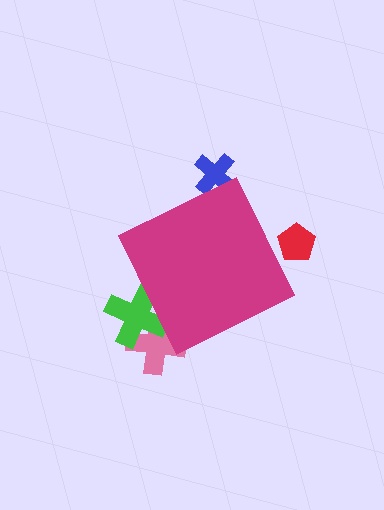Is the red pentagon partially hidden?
Yes, the red pentagon is partially hidden behind the magenta diamond.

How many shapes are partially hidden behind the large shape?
4 shapes are partially hidden.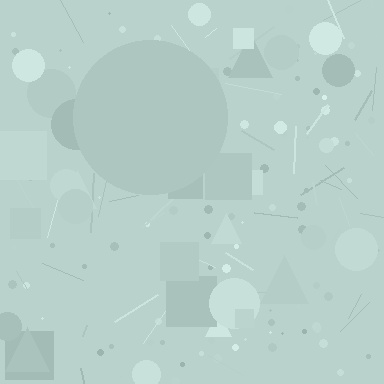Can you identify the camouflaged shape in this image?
The camouflaged shape is a circle.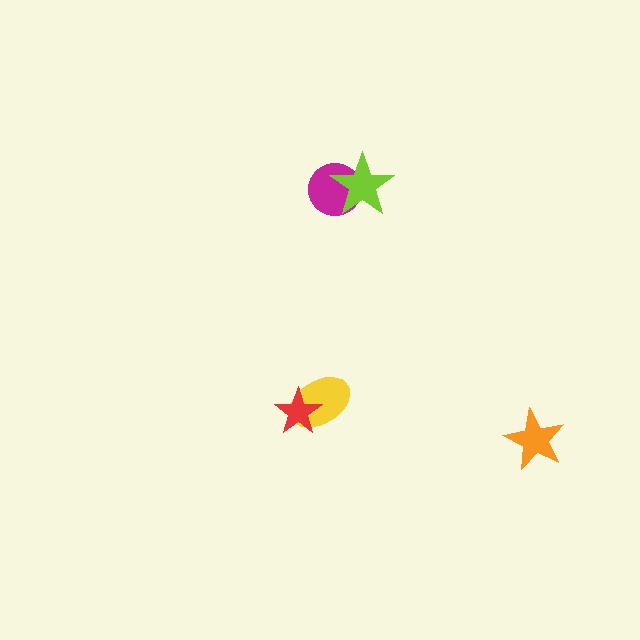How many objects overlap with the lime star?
1 object overlaps with the lime star.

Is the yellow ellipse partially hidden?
Yes, it is partially covered by another shape.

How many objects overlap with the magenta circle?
1 object overlaps with the magenta circle.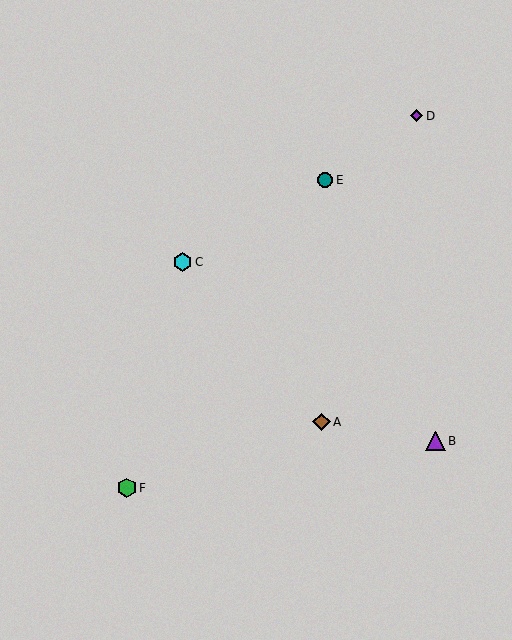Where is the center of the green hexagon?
The center of the green hexagon is at (127, 488).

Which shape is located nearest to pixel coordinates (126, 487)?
The green hexagon (labeled F) at (127, 488) is nearest to that location.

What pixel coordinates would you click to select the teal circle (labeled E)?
Click at (325, 180) to select the teal circle E.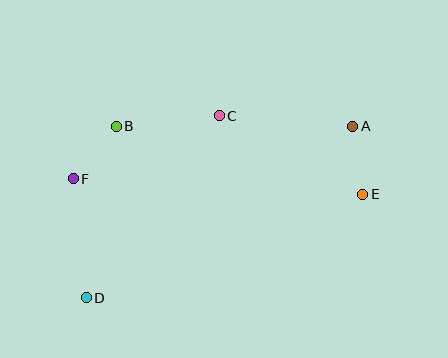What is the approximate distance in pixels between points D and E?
The distance between D and E is approximately 295 pixels.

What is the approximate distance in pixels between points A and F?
The distance between A and F is approximately 284 pixels.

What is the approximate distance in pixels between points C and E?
The distance between C and E is approximately 164 pixels.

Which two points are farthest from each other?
Points A and D are farthest from each other.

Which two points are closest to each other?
Points B and F are closest to each other.